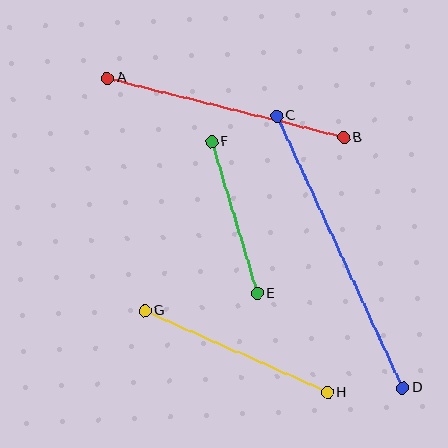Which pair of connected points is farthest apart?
Points C and D are farthest apart.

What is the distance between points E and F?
The distance is approximately 158 pixels.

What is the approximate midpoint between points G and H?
The midpoint is at approximately (236, 352) pixels.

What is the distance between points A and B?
The distance is approximately 243 pixels.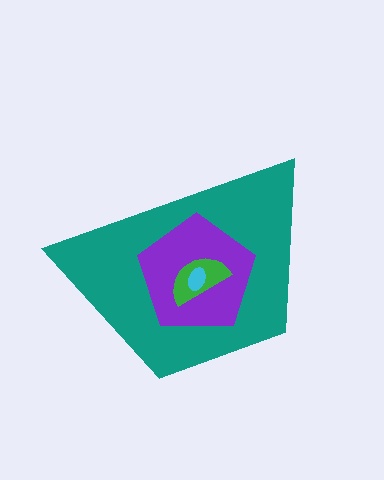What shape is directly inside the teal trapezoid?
The purple pentagon.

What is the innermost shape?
The cyan ellipse.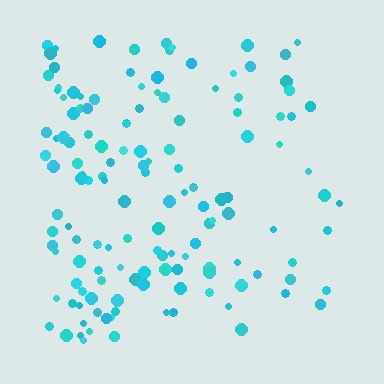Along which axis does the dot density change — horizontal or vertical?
Horizontal.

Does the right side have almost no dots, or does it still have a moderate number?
Still a moderate number, just noticeably fewer than the left.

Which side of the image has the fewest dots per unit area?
The right.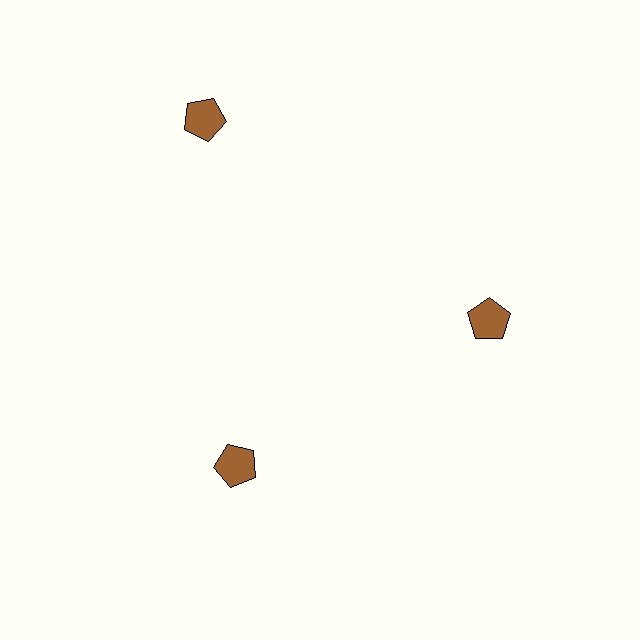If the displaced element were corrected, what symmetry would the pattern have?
It would have 3-fold rotational symmetry — the pattern would map onto itself every 120 degrees.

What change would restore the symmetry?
The symmetry would be restored by moving it inward, back onto the ring so that all 3 pentagons sit at equal angles and equal distance from the center.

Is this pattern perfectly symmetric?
No. The 3 brown pentagons are arranged in a ring, but one element near the 11 o'clock position is pushed outward from the center, breaking the 3-fold rotational symmetry.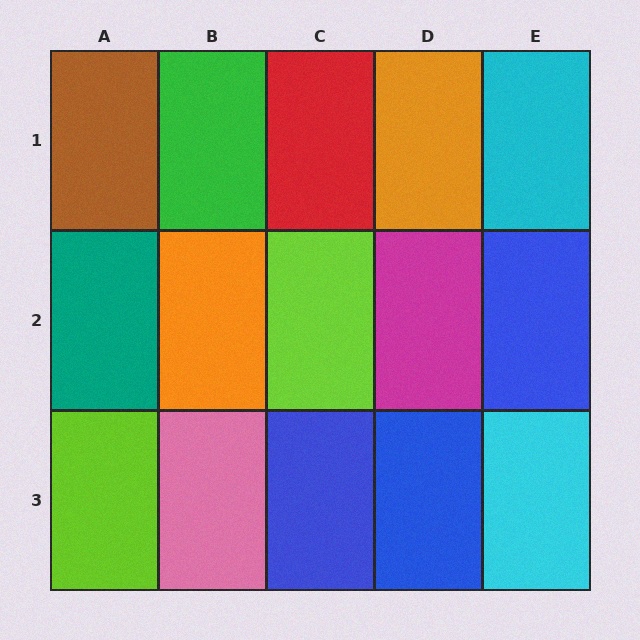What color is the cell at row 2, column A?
Teal.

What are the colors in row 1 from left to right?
Brown, green, red, orange, cyan.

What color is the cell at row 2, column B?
Orange.